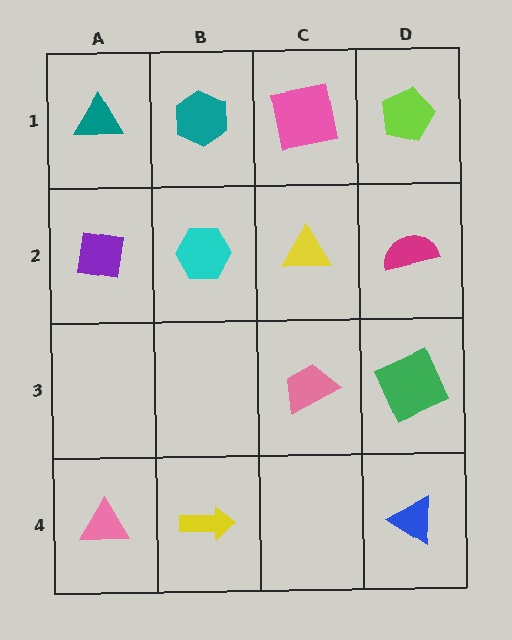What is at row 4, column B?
A yellow arrow.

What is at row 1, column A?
A teal triangle.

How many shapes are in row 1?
4 shapes.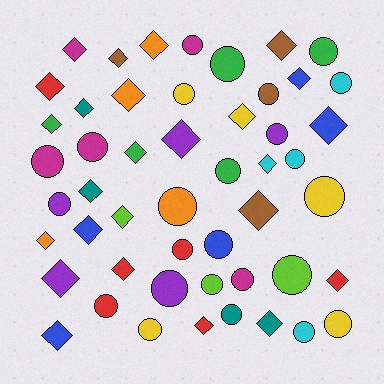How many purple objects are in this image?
There are 5 purple objects.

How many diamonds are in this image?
There are 25 diamonds.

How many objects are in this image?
There are 50 objects.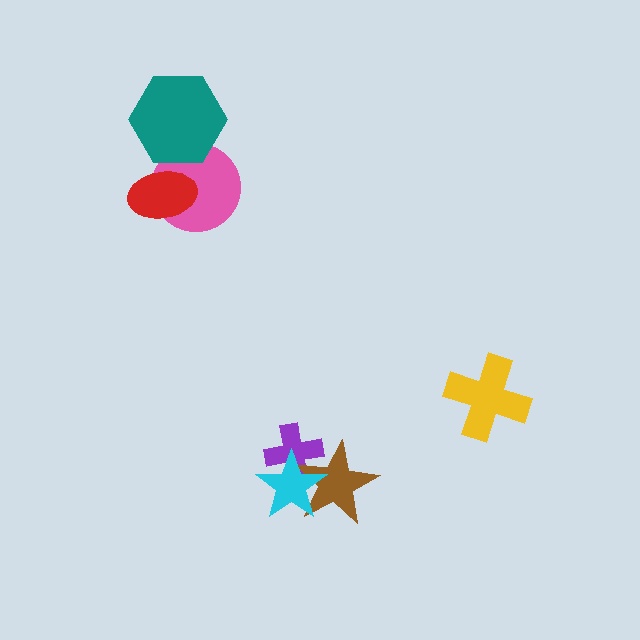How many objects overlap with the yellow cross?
0 objects overlap with the yellow cross.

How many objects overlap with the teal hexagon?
1 object overlaps with the teal hexagon.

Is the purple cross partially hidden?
Yes, it is partially covered by another shape.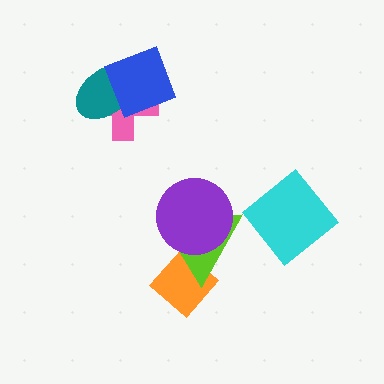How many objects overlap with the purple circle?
1 object overlaps with the purple circle.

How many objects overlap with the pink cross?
2 objects overlap with the pink cross.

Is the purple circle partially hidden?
No, no other shape covers it.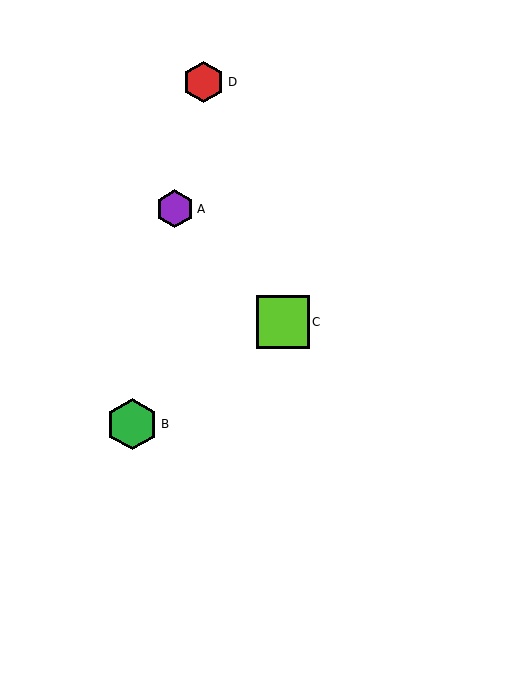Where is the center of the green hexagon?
The center of the green hexagon is at (132, 424).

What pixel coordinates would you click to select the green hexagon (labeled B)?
Click at (132, 424) to select the green hexagon B.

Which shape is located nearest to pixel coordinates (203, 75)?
The red hexagon (labeled D) at (204, 82) is nearest to that location.